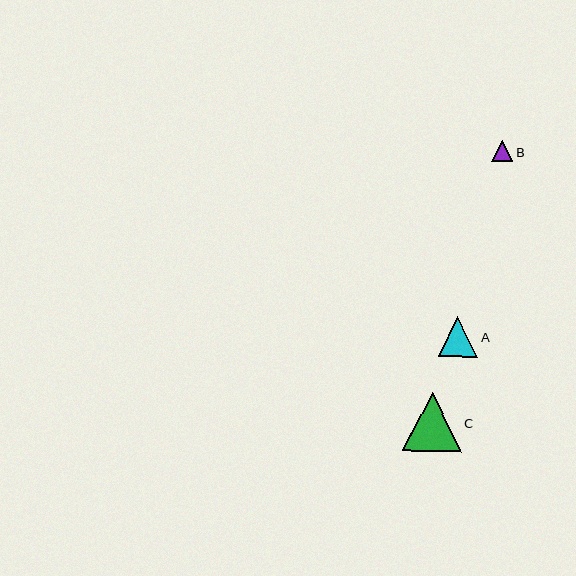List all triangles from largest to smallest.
From largest to smallest: C, A, B.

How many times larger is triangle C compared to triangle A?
Triangle C is approximately 1.5 times the size of triangle A.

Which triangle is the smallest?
Triangle B is the smallest with a size of approximately 21 pixels.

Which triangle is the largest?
Triangle C is the largest with a size of approximately 59 pixels.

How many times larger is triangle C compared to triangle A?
Triangle C is approximately 1.5 times the size of triangle A.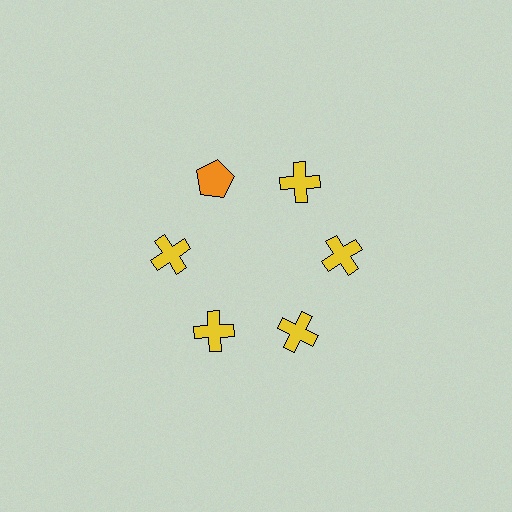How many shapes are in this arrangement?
There are 6 shapes arranged in a ring pattern.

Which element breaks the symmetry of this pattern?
The orange pentagon at roughly the 11 o'clock position breaks the symmetry. All other shapes are yellow crosses.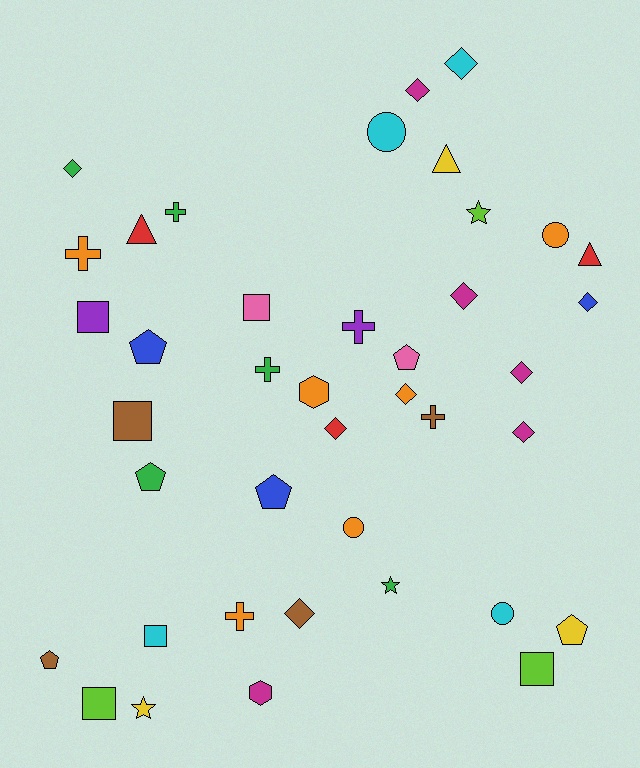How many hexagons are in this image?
There are 2 hexagons.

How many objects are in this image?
There are 40 objects.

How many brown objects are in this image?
There are 4 brown objects.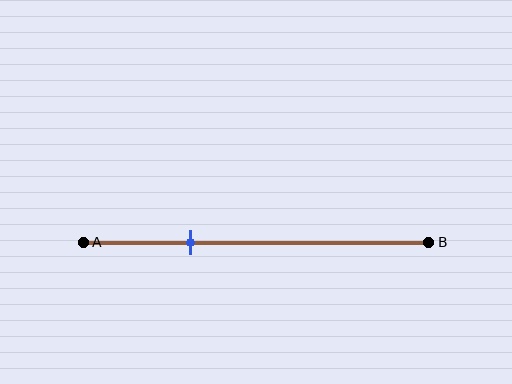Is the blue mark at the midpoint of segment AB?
No, the mark is at about 30% from A, not at the 50% midpoint.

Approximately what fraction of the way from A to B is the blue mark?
The blue mark is approximately 30% of the way from A to B.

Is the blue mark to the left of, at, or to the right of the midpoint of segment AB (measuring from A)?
The blue mark is to the left of the midpoint of segment AB.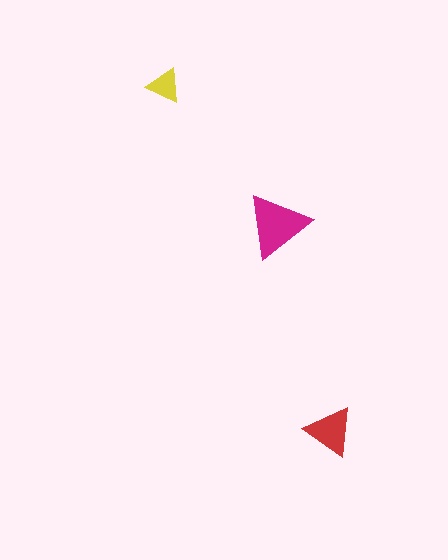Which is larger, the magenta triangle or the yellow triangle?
The magenta one.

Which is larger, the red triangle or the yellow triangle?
The red one.